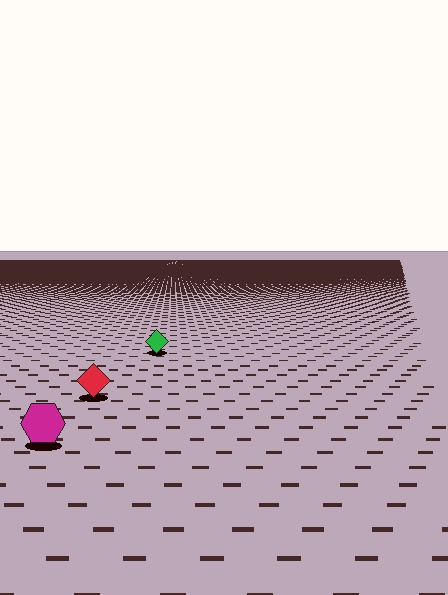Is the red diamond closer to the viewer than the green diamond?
Yes. The red diamond is closer — you can tell from the texture gradient: the ground texture is coarser near it.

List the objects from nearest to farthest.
From nearest to farthest: the magenta hexagon, the red diamond, the green diamond.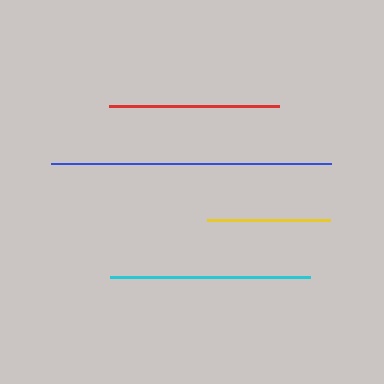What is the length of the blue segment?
The blue segment is approximately 280 pixels long.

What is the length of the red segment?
The red segment is approximately 170 pixels long.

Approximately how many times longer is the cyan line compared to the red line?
The cyan line is approximately 1.2 times the length of the red line.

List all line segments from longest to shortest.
From longest to shortest: blue, cyan, red, yellow.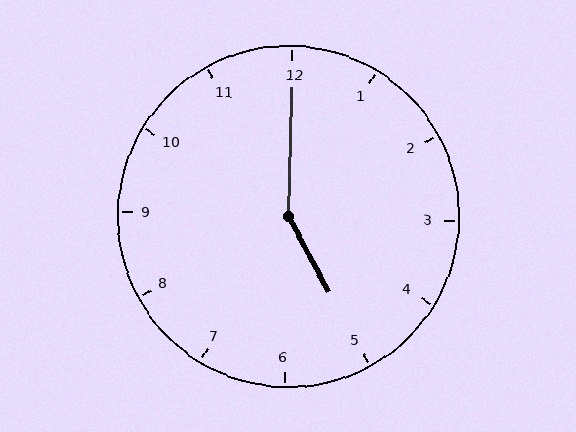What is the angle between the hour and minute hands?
Approximately 150 degrees.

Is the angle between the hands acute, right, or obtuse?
It is obtuse.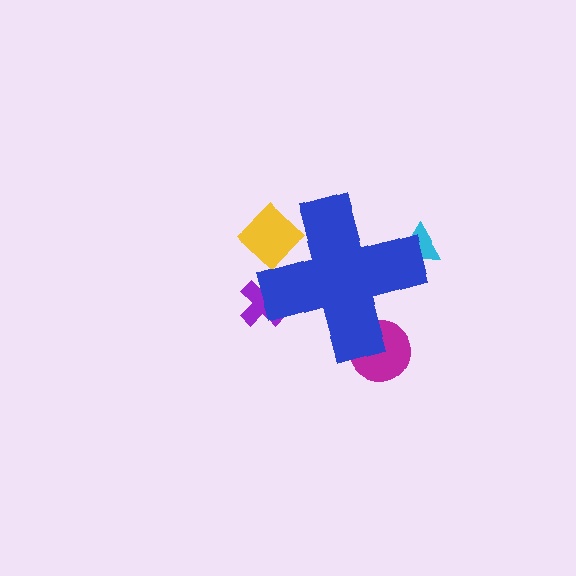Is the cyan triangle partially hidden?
Yes, the cyan triangle is partially hidden behind the blue cross.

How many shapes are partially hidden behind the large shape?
4 shapes are partially hidden.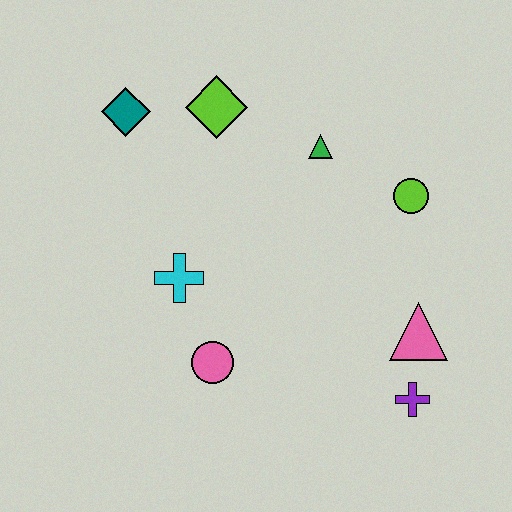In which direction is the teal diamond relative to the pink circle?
The teal diamond is above the pink circle.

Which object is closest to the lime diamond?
The teal diamond is closest to the lime diamond.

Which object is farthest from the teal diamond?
The purple cross is farthest from the teal diamond.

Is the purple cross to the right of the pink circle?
Yes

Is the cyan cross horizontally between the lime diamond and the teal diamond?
Yes